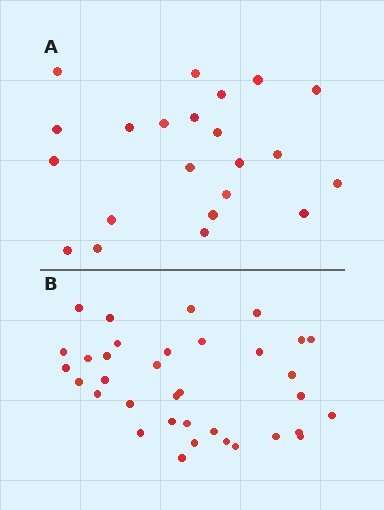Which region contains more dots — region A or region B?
Region B (the bottom region) has more dots.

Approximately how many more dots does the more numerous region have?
Region B has approximately 15 more dots than region A.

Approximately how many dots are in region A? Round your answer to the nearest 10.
About 20 dots. (The exact count is 22, which rounds to 20.)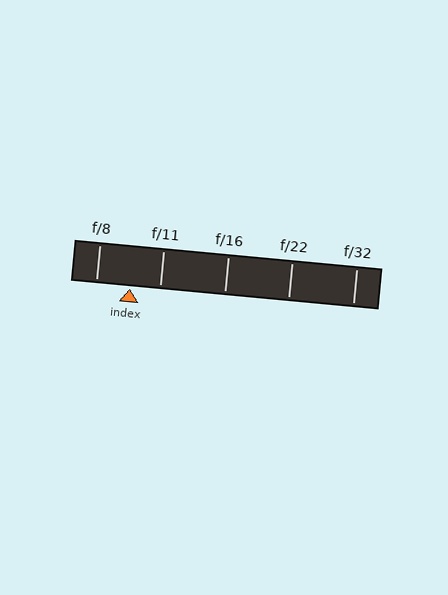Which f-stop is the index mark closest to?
The index mark is closest to f/11.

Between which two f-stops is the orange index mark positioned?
The index mark is between f/8 and f/11.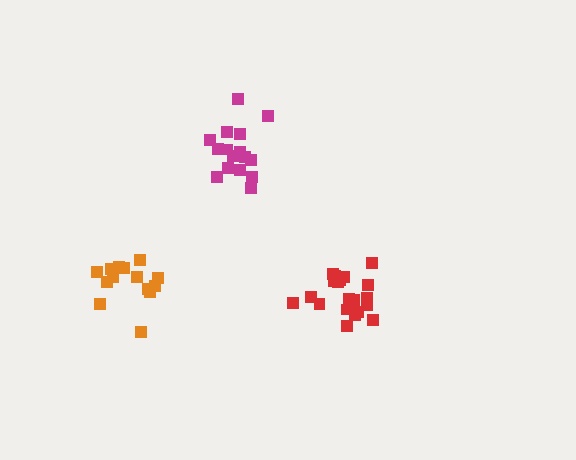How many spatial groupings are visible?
There are 3 spatial groupings.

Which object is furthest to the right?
The red cluster is rightmost.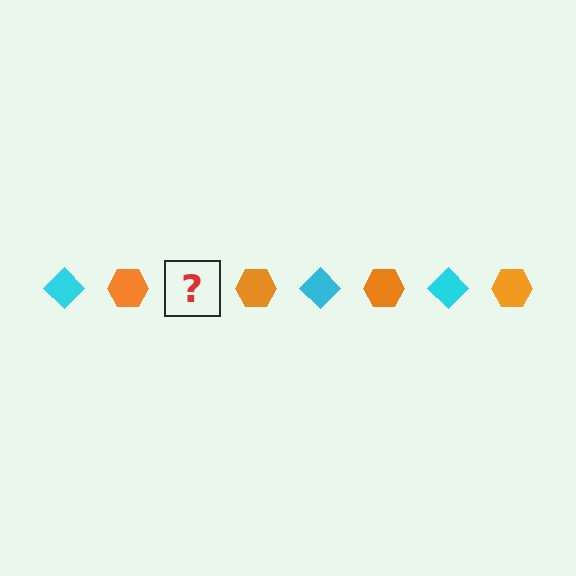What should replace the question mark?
The question mark should be replaced with a cyan diamond.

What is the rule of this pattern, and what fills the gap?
The rule is that the pattern alternates between cyan diamond and orange hexagon. The gap should be filled with a cyan diamond.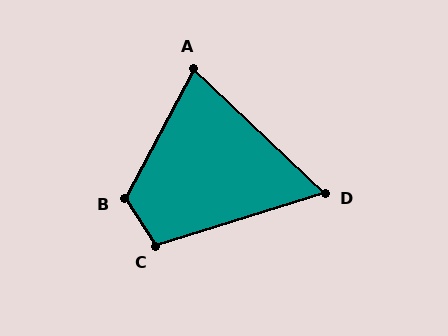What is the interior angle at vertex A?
Approximately 74 degrees (acute).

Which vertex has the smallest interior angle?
D, at approximately 61 degrees.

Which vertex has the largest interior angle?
B, at approximately 119 degrees.